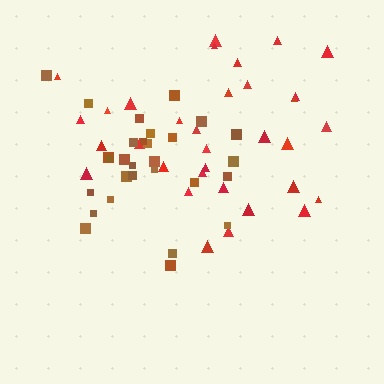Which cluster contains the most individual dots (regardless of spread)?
Red (33).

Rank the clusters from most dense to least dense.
brown, red.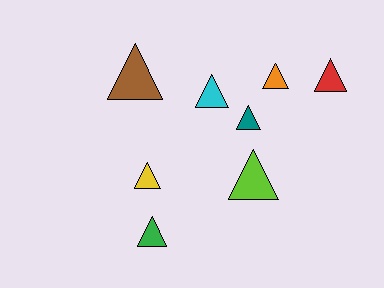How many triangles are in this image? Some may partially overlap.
There are 8 triangles.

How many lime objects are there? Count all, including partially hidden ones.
There is 1 lime object.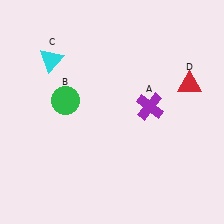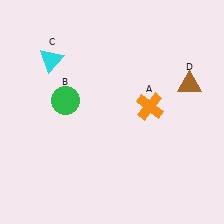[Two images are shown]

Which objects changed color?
A changed from purple to orange. D changed from red to brown.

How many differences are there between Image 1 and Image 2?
There are 2 differences between the two images.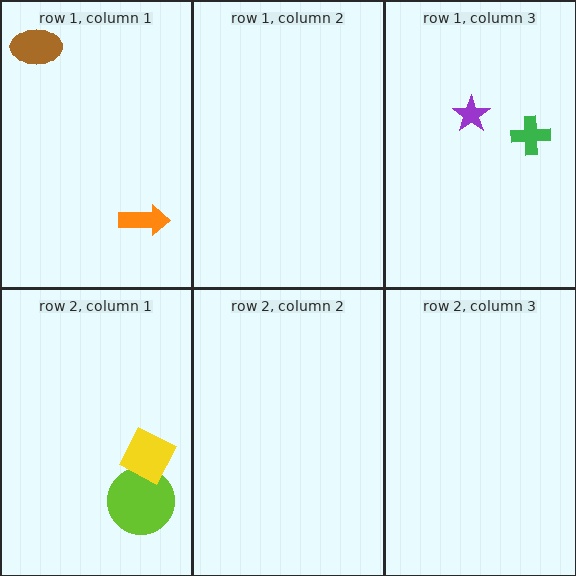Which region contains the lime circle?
The row 2, column 1 region.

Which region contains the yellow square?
The row 2, column 1 region.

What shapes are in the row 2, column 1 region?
The lime circle, the yellow square.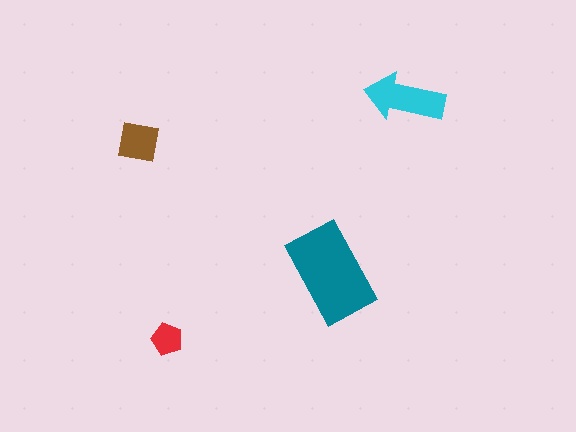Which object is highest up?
The cyan arrow is topmost.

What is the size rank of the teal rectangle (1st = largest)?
1st.